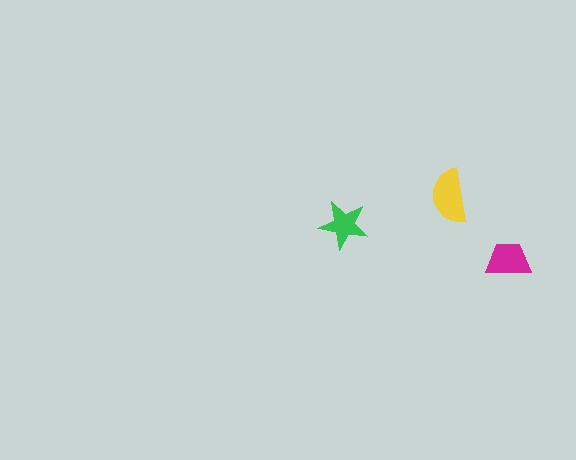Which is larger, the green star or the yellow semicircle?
The yellow semicircle.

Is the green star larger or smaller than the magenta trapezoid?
Smaller.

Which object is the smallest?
The green star.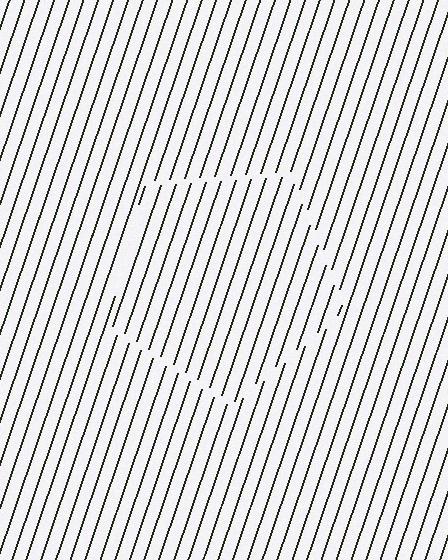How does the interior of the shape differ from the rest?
The interior of the shape contains the same grating, shifted by half a period — the contour is defined by the phase discontinuity where line-ends from the inner and outer gratings abut.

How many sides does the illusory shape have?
5 sides — the line-ends trace a pentagon.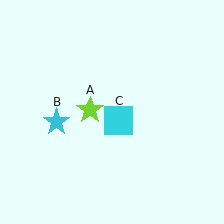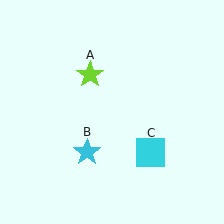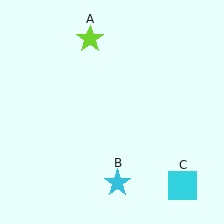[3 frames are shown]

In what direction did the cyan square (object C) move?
The cyan square (object C) moved down and to the right.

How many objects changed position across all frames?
3 objects changed position: lime star (object A), cyan star (object B), cyan square (object C).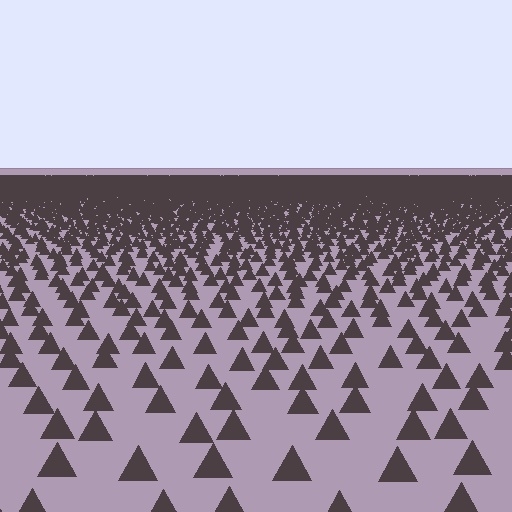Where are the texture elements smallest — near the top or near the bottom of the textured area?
Near the top.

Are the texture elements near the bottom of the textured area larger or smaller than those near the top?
Larger. Near the bottom, elements are closer to the viewer and appear at a bigger on-screen size.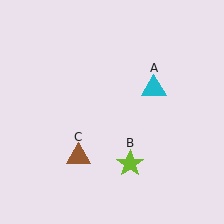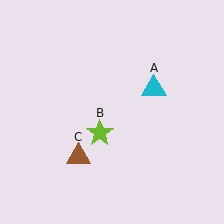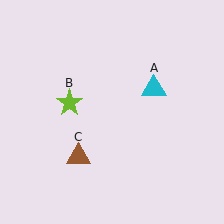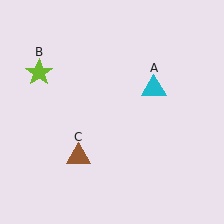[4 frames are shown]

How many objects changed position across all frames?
1 object changed position: lime star (object B).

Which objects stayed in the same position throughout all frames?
Cyan triangle (object A) and brown triangle (object C) remained stationary.